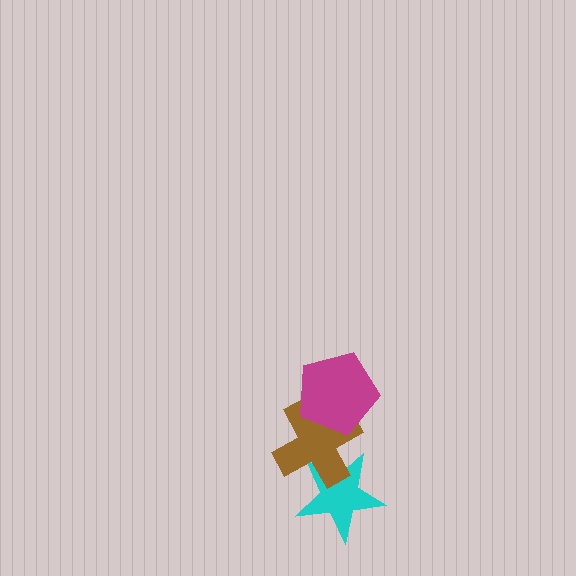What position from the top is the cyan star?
The cyan star is 3rd from the top.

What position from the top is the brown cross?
The brown cross is 2nd from the top.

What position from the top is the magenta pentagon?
The magenta pentagon is 1st from the top.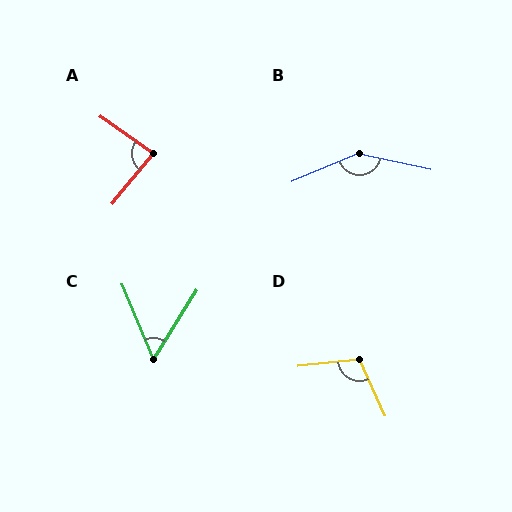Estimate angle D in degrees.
Approximately 109 degrees.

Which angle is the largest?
B, at approximately 145 degrees.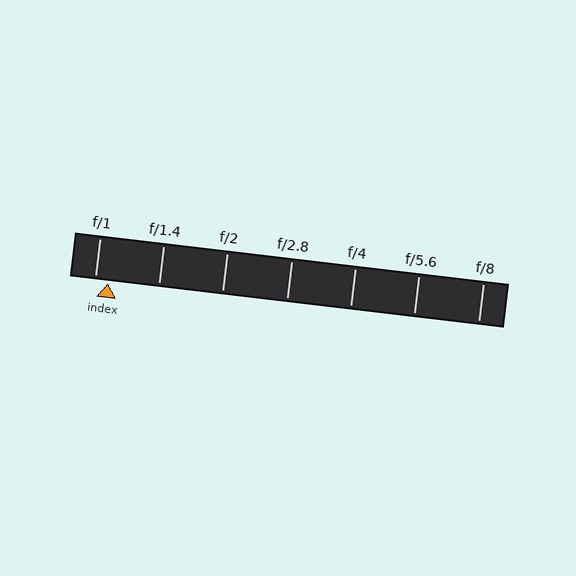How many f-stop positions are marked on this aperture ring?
There are 7 f-stop positions marked.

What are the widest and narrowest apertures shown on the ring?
The widest aperture shown is f/1 and the narrowest is f/8.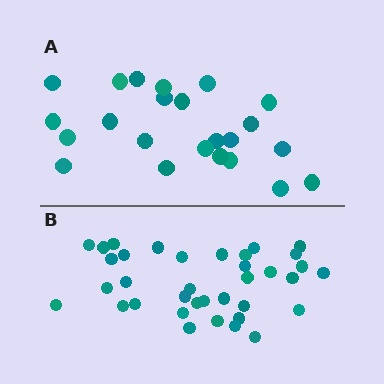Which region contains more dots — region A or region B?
Region B (the bottom region) has more dots.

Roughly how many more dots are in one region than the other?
Region B has approximately 15 more dots than region A.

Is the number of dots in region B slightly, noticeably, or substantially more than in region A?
Region B has substantially more. The ratio is roughly 1.6 to 1.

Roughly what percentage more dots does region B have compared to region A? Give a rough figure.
About 55% more.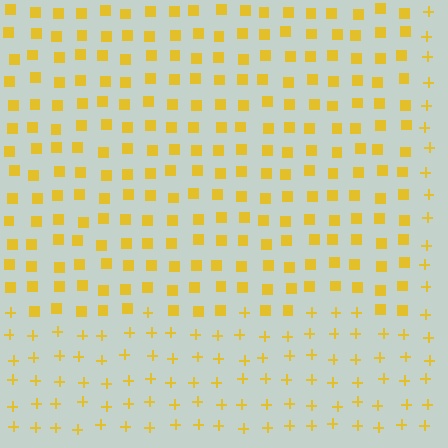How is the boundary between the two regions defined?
The boundary is defined by a change in element shape: squares inside vs. plus signs outside. All elements share the same color and spacing.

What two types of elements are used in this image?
The image uses squares inside the rectangle region and plus signs outside it.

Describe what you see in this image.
The image is filled with small yellow elements arranged in a uniform grid. A rectangle-shaped region contains squares, while the surrounding area contains plus signs. The boundary is defined purely by the change in element shape.